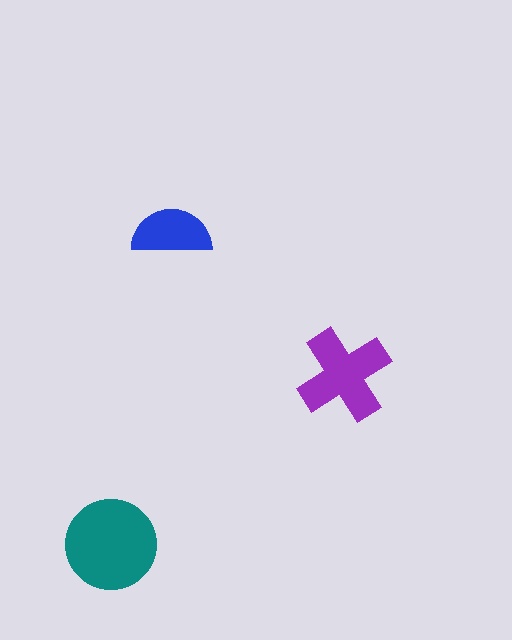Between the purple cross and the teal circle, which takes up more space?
The teal circle.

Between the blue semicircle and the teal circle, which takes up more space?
The teal circle.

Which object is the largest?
The teal circle.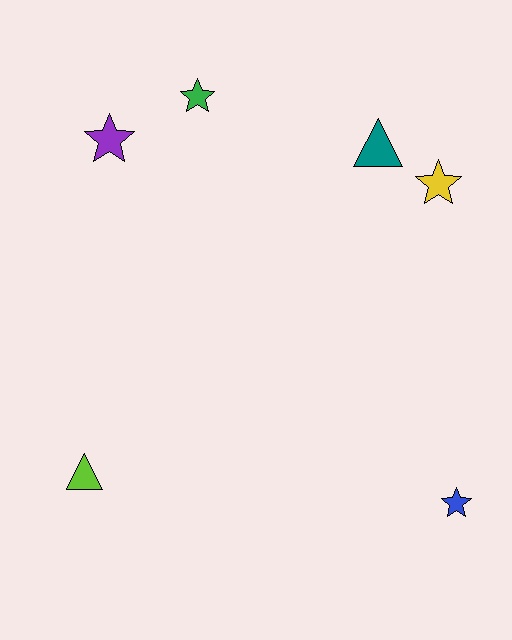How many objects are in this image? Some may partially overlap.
There are 6 objects.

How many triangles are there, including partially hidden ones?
There are 2 triangles.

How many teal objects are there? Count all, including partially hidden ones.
There is 1 teal object.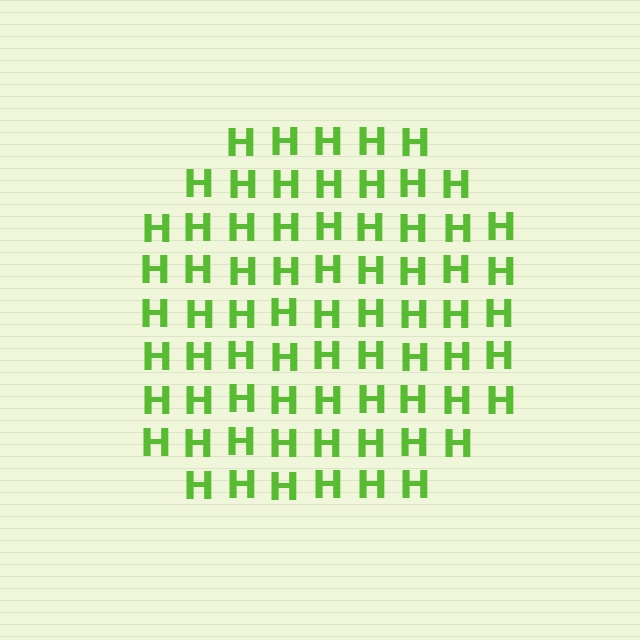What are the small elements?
The small elements are letter H's.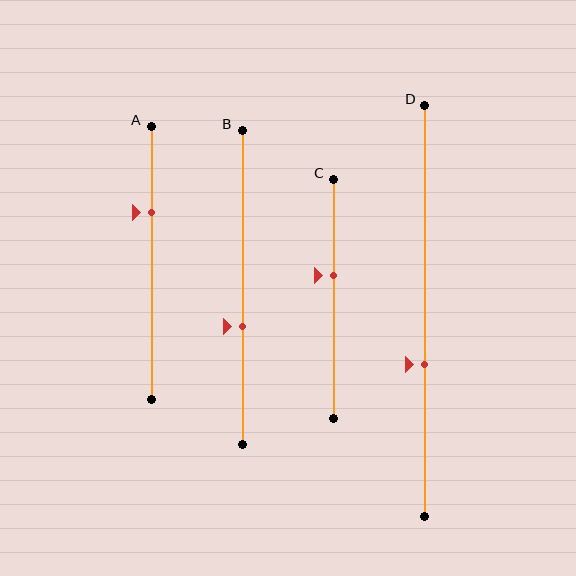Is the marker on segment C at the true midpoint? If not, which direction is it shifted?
No, the marker on segment C is shifted upward by about 10% of the segment length.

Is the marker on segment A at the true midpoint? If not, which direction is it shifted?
No, the marker on segment A is shifted upward by about 18% of the segment length.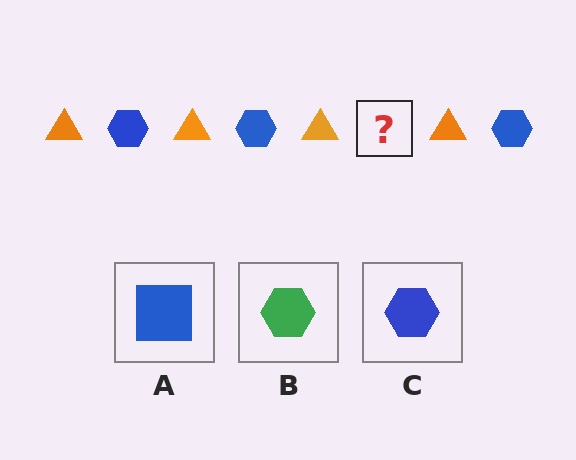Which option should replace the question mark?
Option C.